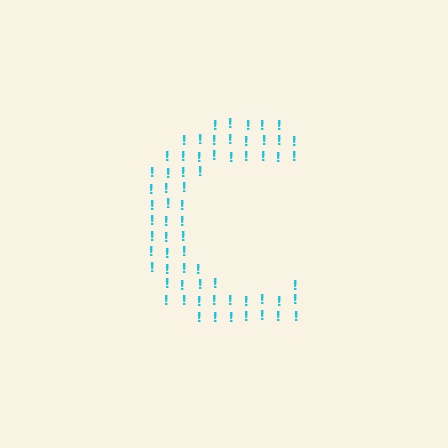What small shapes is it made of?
It is made of small exclamation marks.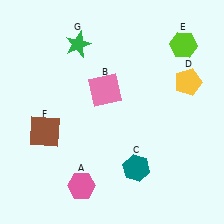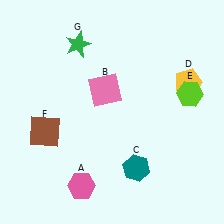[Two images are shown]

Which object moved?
The lime hexagon (E) moved down.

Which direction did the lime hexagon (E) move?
The lime hexagon (E) moved down.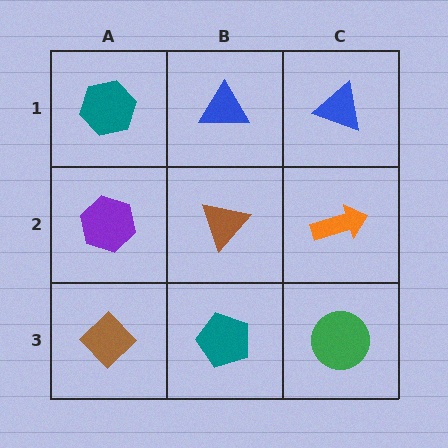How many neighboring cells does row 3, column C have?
2.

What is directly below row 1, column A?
A purple hexagon.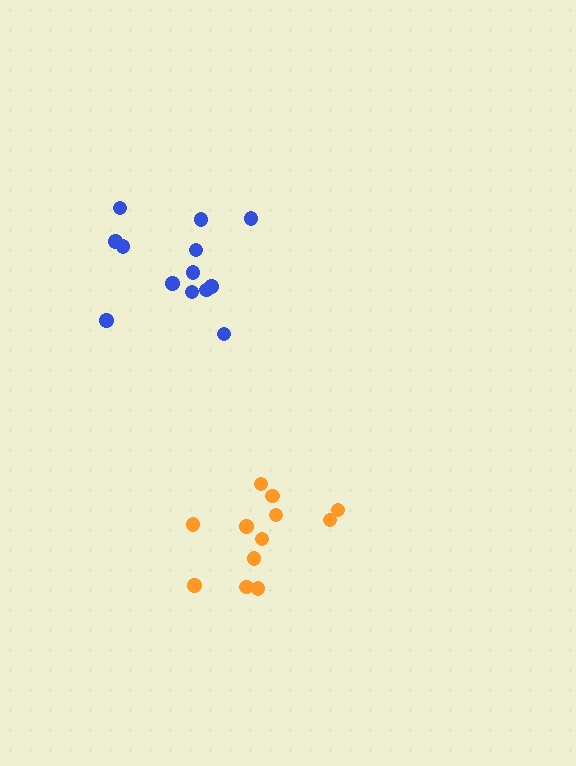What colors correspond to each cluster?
The clusters are colored: orange, blue.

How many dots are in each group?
Group 1: 12 dots, Group 2: 13 dots (25 total).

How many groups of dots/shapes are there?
There are 2 groups.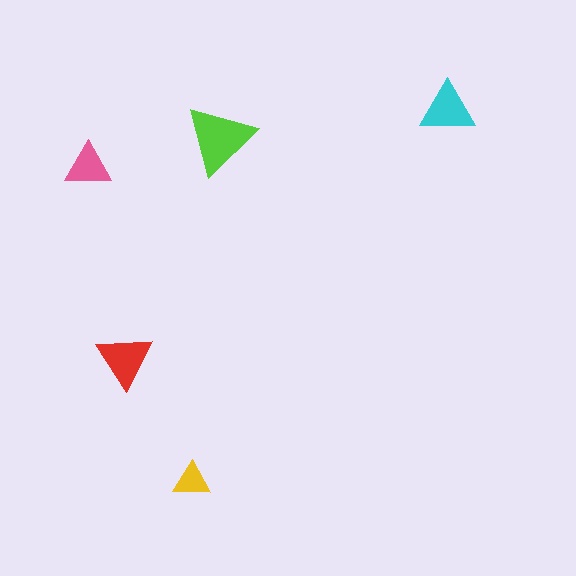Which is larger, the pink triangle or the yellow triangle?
The pink one.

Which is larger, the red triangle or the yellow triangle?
The red one.